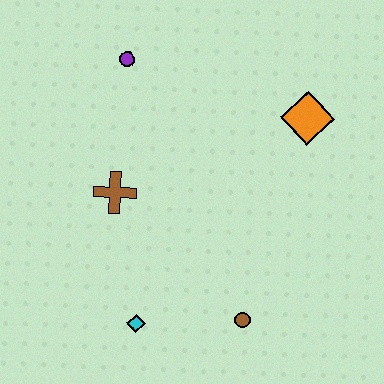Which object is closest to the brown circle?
The cyan diamond is closest to the brown circle.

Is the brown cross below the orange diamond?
Yes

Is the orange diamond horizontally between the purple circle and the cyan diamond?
No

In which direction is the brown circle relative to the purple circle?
The brown circle is below the purple circle.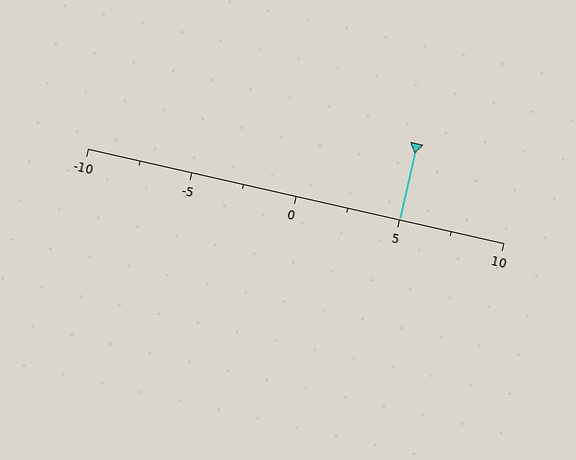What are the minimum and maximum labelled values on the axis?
The axis runs from -10 to 10.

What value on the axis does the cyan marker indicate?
The marker indicates approximately 5.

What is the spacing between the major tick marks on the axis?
The major ticks are spaced 5 apart.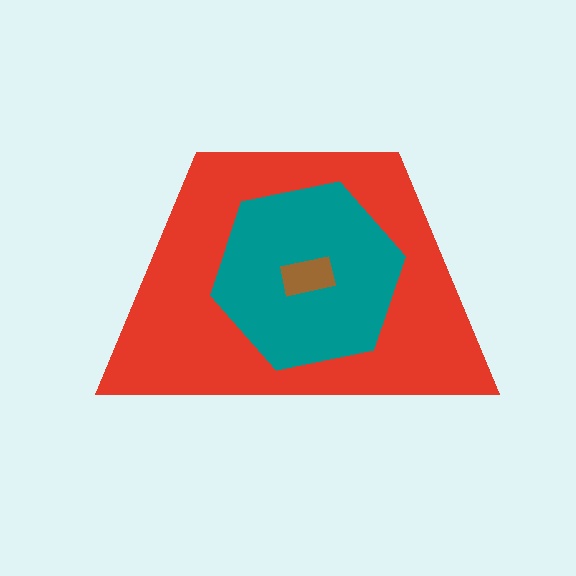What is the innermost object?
The brown rectangle.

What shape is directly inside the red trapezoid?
The teal hexagon.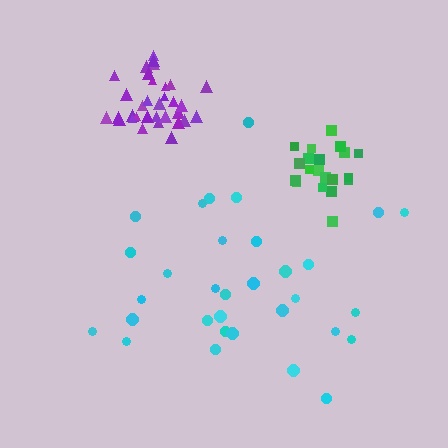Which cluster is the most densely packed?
Purple.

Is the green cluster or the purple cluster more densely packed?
Purple.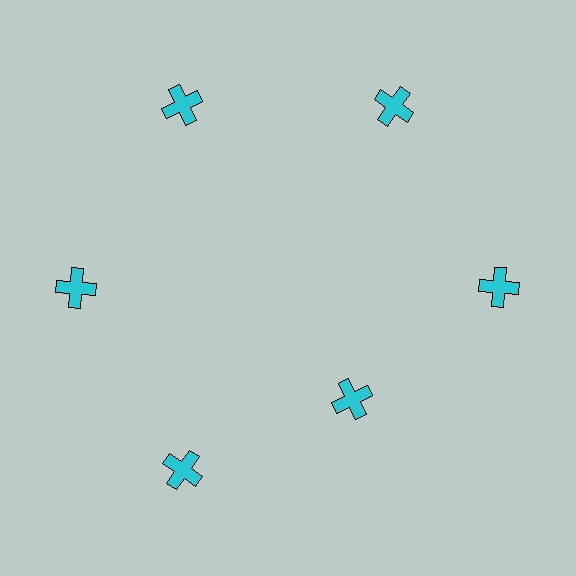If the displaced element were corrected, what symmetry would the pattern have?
It would have 6-fold rotational symmetry — the pattern would map onto itself every 60 degrees.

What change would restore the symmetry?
The symmetry would be restored by moving it outward, back onto the ring so that all 6 crosses sit at equal angles and equal distance from the center.